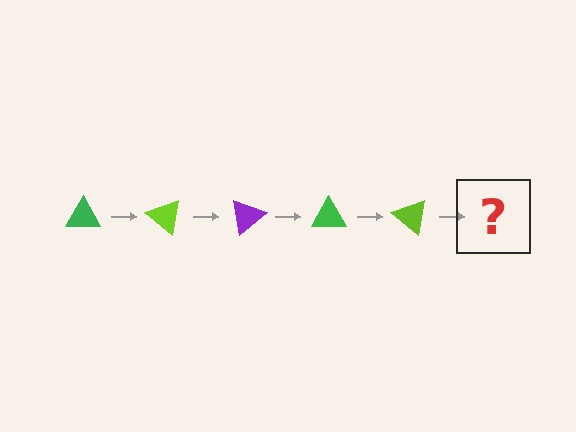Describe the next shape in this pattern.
It should be a purple triangle, rotated 200 degrees from the start.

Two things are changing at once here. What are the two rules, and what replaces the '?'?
The two rules are that it rotates 40 degrees each step and the color cycles through green, lime, and purple. The '?' should be a purple triangle, rotated 200 degrees from the start.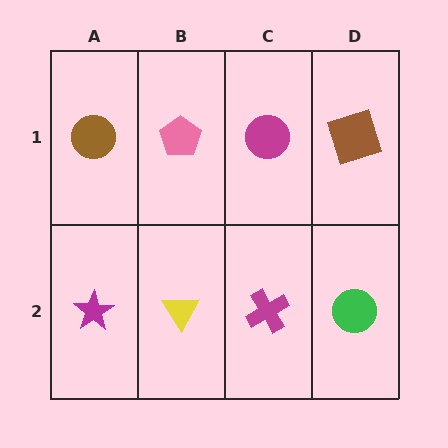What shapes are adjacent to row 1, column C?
A magenta cross (row 2, column C), a pink pentagon (row 1, column B), a brown square (row 1, column D).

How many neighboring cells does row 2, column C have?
3.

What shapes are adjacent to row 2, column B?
A pink pentagon (row 1, column B), a magenta star (row 2, column A), a magenta cross (row 2, column C).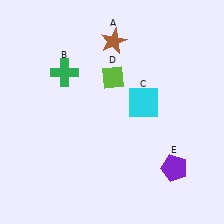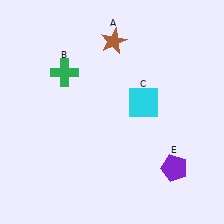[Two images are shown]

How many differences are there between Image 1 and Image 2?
There is 1 difference between the two images.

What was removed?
The lime diamond (D) was removed in Image 2.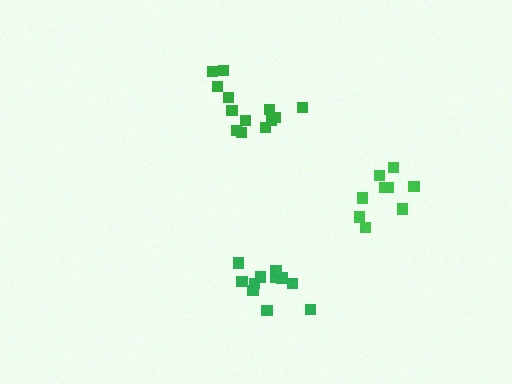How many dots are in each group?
Group 1: 11 dots, Group 2: 9 dots, Group 3: 13 dots (33 total).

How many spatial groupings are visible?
There are 3 spatial groupings.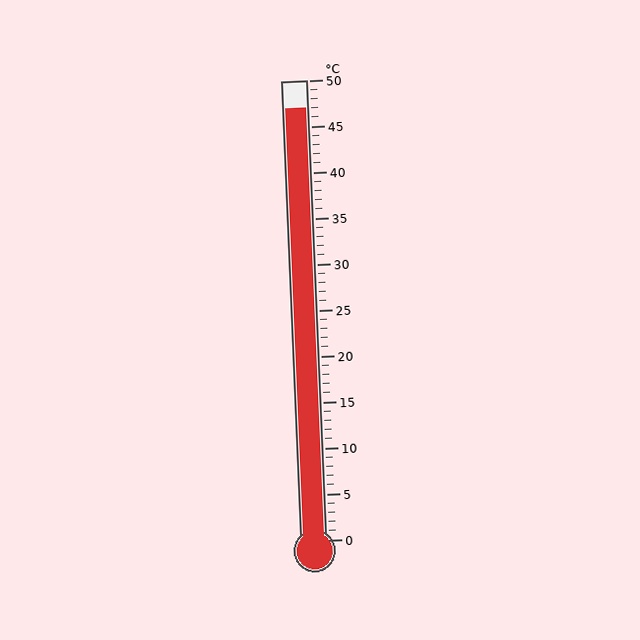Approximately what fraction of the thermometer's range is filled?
The thermometer is filled to approximately 95% of its range.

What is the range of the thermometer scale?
The thermometer scale ranges from 0°C to 50°C.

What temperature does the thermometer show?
The thermometer shows approximately 47°C.